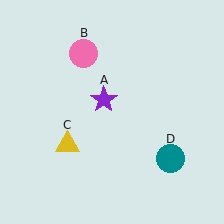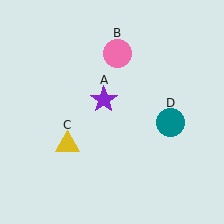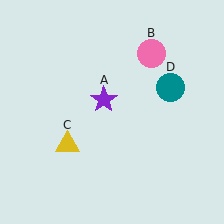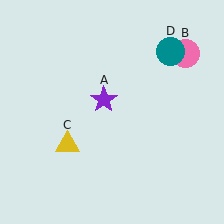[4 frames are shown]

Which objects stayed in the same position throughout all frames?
Purple star (object A) and yellow triangle (object C) remained stationary.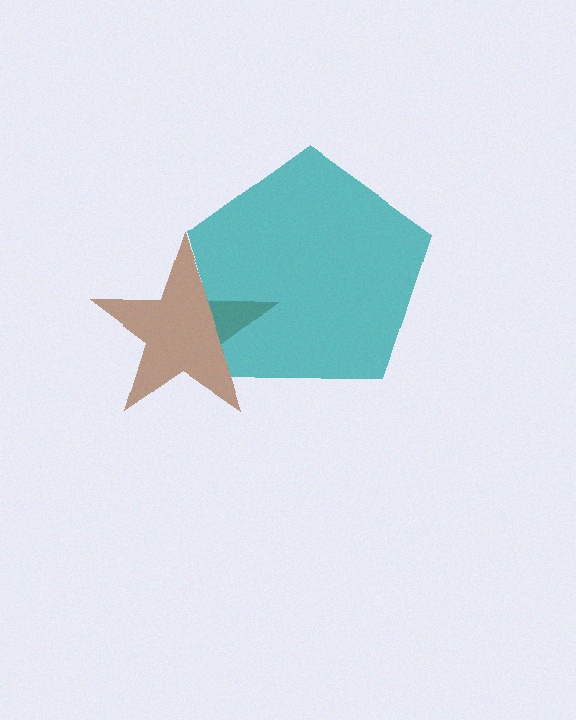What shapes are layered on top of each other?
The layered shapes are: a brown star, a teal pentagon.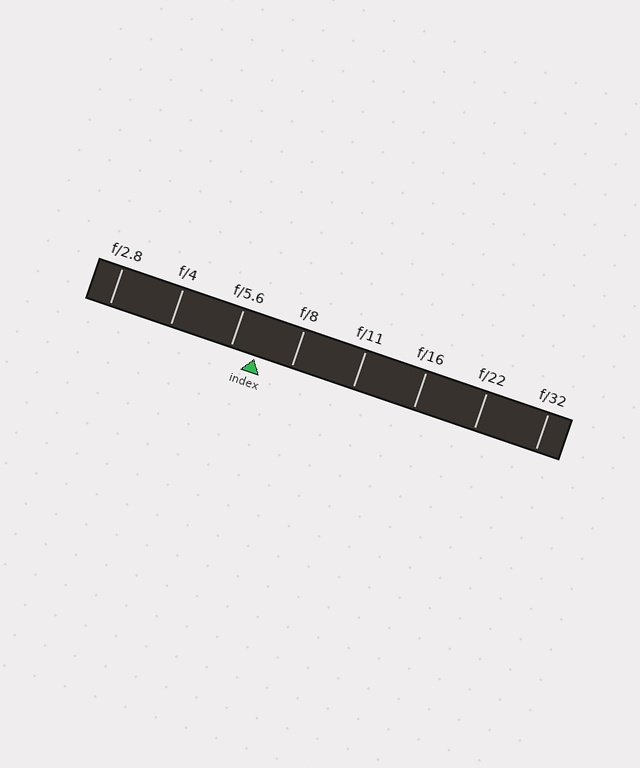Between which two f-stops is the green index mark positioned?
The index mark is between f/5.6 and f/8.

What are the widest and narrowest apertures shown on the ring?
The widest aperture shown is f/2.8 and the narrowest is f/32.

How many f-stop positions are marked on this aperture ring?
There are 8 f-stop positions marked.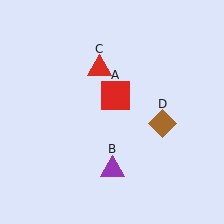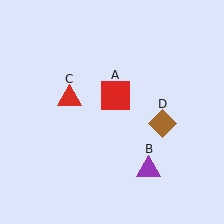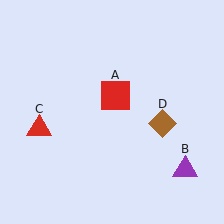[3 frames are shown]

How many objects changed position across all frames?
2 objects changed position: purple triangle (object B), red triangle (object C).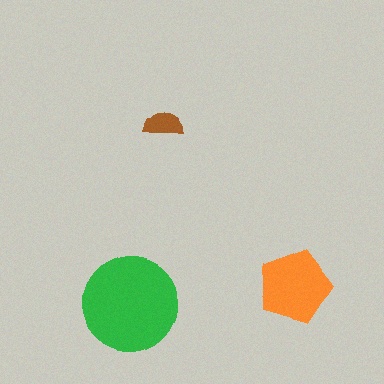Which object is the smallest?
The brown semicircle.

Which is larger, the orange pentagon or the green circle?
The green circle.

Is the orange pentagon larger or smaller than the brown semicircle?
Larger.